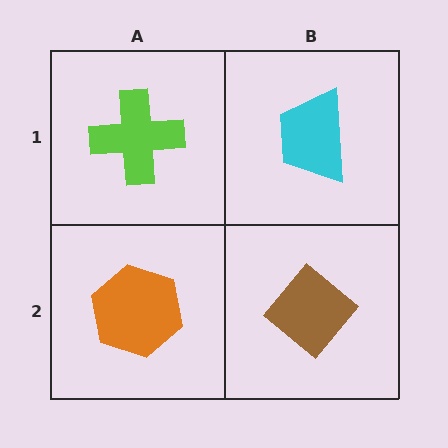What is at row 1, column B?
A cyan trapezoid.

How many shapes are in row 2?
2 shapes.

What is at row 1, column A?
A lime cross.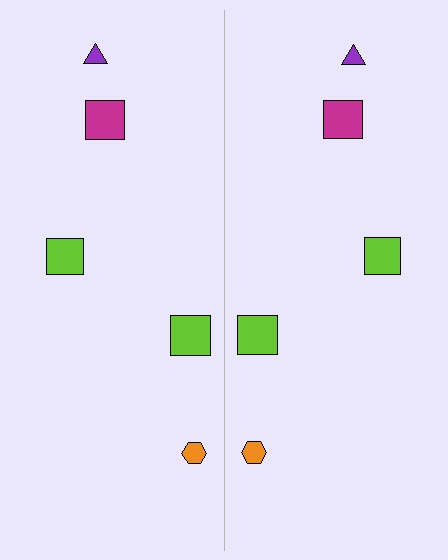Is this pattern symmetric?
Yes, this pattern has bilateral (reflection) symmetry.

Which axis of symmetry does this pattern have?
The pattern has a vertical axis of symmetry running through the center of the image.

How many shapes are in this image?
There are 10 shapes in this image.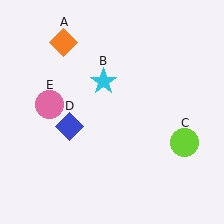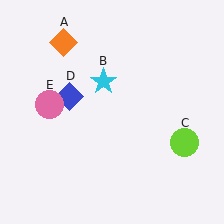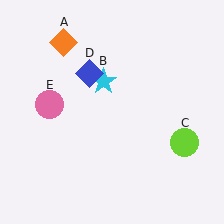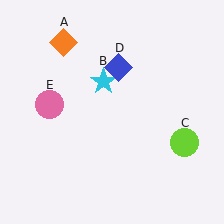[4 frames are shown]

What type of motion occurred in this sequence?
The blue diamond (object D) rotated clockwise around the center of the scene.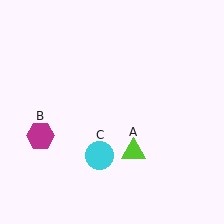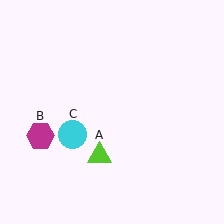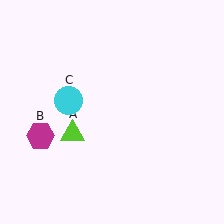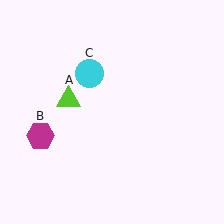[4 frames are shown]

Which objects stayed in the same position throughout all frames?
Magenta hexagon (object B) remained stationary.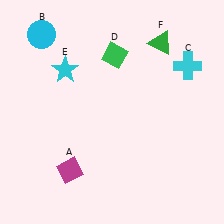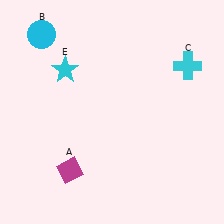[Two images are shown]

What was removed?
The green triangle (F), the green diamond (D) were removed in Image 2.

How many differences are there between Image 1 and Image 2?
There are 2 differences between the two images.